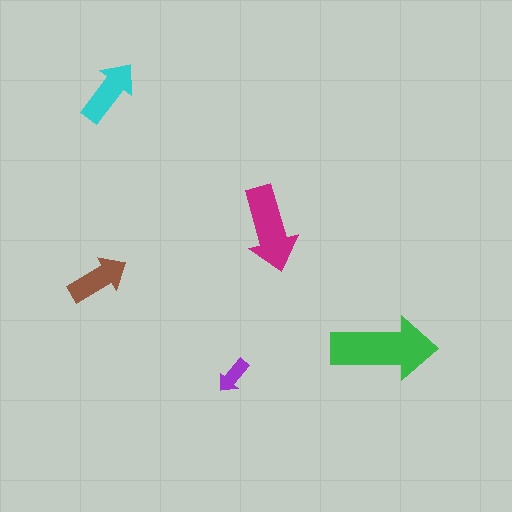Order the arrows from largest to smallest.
the green one, the magenta one, the cyan one, the brown one, the purple one.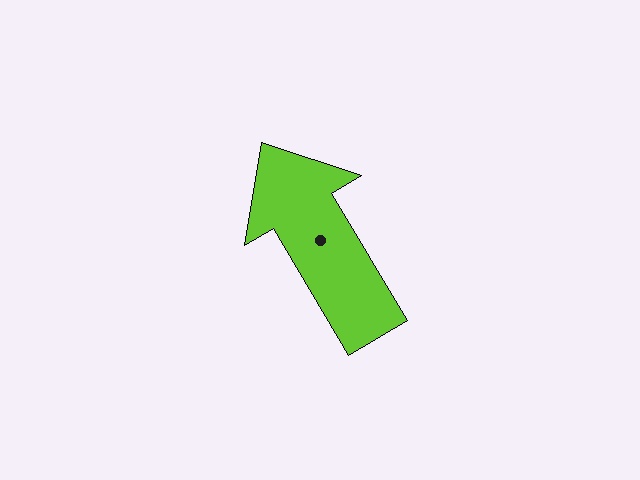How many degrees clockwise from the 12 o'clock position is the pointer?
Approximately 329 degrees.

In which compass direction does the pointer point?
Northwest.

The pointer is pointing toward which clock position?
Roughly 11 o'clock.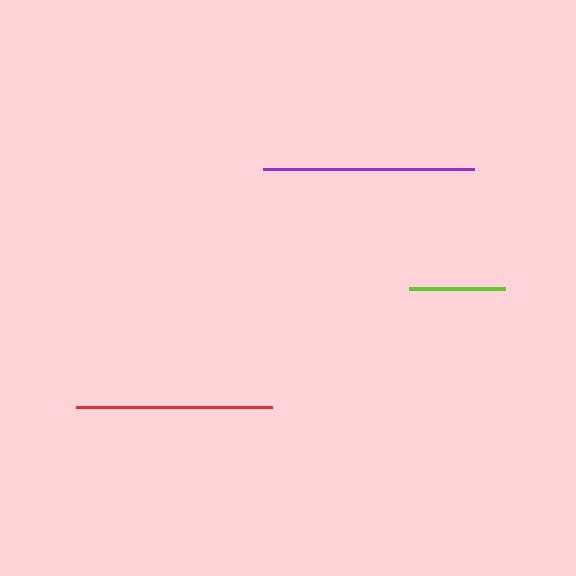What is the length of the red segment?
The red segment is approximately 196 pixels long.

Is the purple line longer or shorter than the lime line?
The purple line is longer than the lime line.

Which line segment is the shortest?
The lime line is the shortest at approximately 95 pixels.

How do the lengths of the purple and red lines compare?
The purple and red lines are approximately the same length.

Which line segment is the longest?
The purple line is the longest at approximately 211 pixels.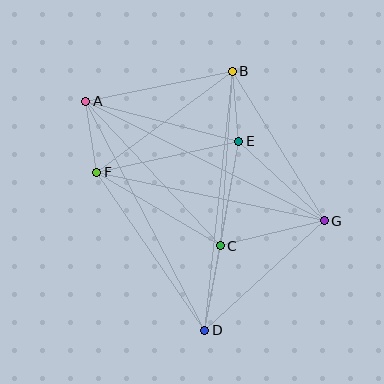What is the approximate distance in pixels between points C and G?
The distance between C and G is approximately 107 pixels.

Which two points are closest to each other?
Points B and E are closest to each other.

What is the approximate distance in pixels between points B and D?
The distance between B and D is approximately 261 pixels.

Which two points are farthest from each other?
Points A and G are farthest from each other.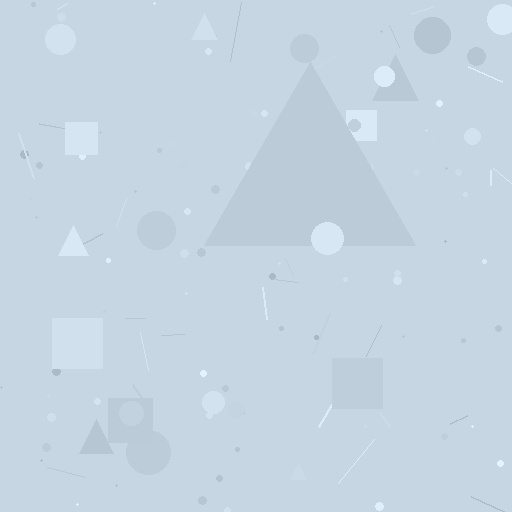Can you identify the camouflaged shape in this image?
The camouflaged shape is a triangle.